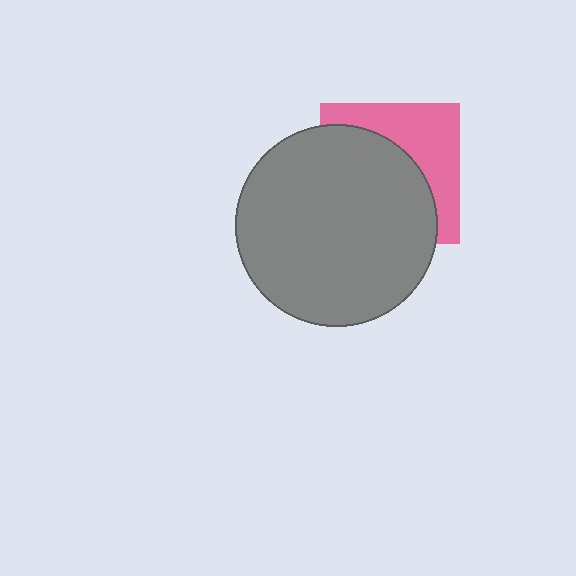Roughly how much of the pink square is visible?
A small part of it is visible (roughly 39%).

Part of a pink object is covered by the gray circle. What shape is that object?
It is a square.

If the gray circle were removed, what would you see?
You would see the complete pink square.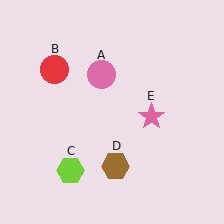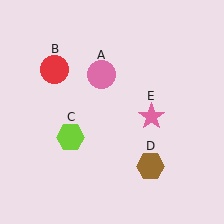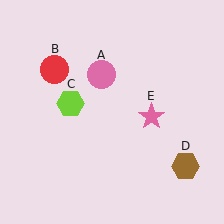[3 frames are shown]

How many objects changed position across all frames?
2 objects changed position: lime hexagon (object C), brown hexagon (object D).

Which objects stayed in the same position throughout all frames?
Pink circle (object A) and red circle (object B) and pink star (object E) remained stationary.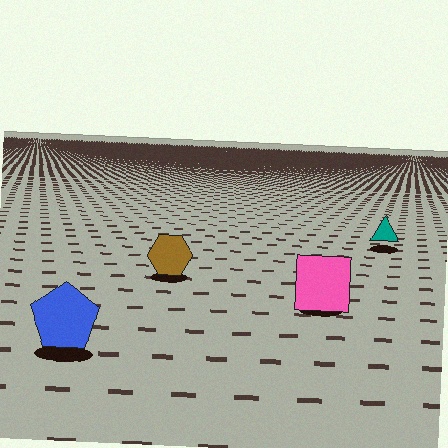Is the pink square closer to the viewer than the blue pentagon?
No. The blue pentagon is closer — you can tell from the texture gradient: the ground texture is coarser near it.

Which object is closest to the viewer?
The blue pentagon is closest. The texture marks near it are larger and more spread out.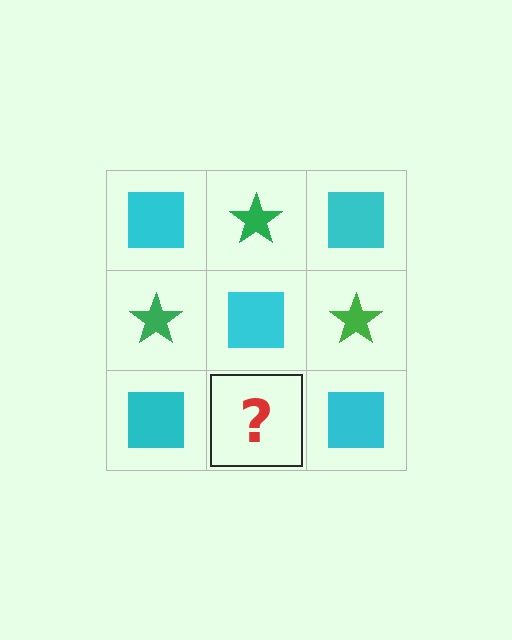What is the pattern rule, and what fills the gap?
The rule is that it alternates cyan square and green star in a checkerboard pattern. The gap should be filled with a green star.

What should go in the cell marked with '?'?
The missing cell should contain a green star.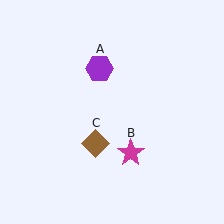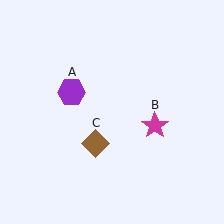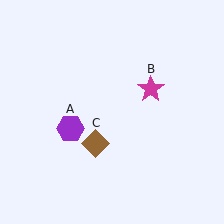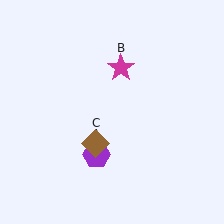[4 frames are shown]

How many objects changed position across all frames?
2 objects changed position: purple hexagon (object A), magenta star (object B).